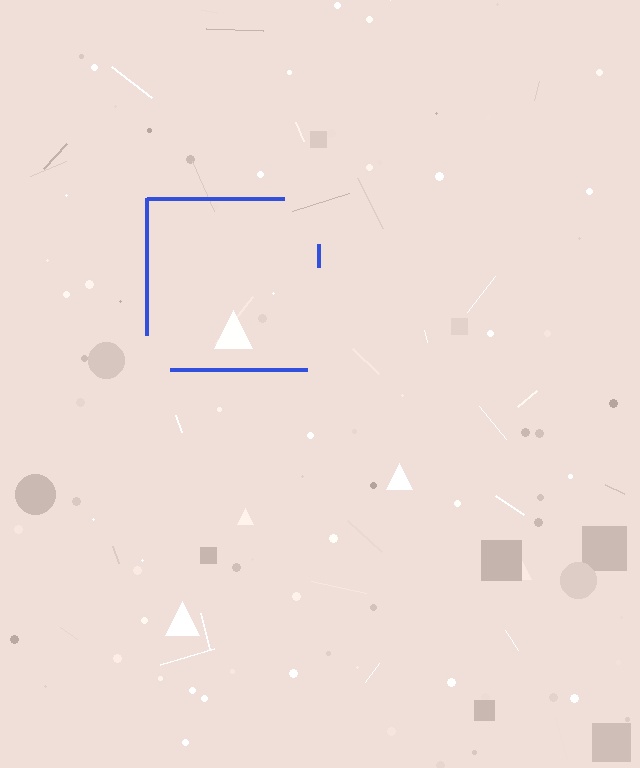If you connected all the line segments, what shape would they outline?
They would outline a square.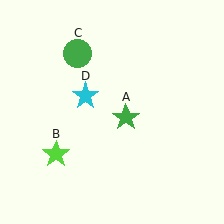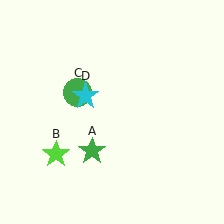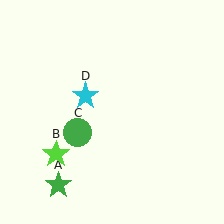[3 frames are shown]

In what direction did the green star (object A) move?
The green star (object A) moved down and to the left.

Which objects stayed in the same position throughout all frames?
Lime star (object B) and cyan star (object D) remained stationary.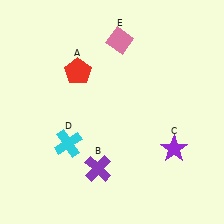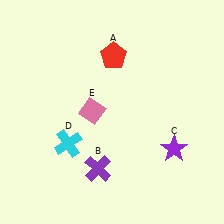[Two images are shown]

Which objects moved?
The objects that moved are: the red pentagon (A), the pink diamond (E).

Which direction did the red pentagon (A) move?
The red pentagon (A) moved right.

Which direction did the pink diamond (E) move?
The pink diamond (E) moved down.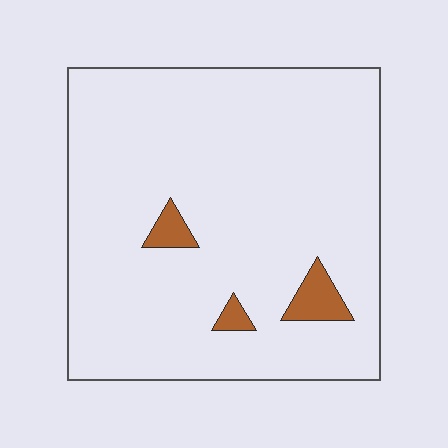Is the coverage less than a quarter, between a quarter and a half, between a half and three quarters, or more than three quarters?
Less than a quarter.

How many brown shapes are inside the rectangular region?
3.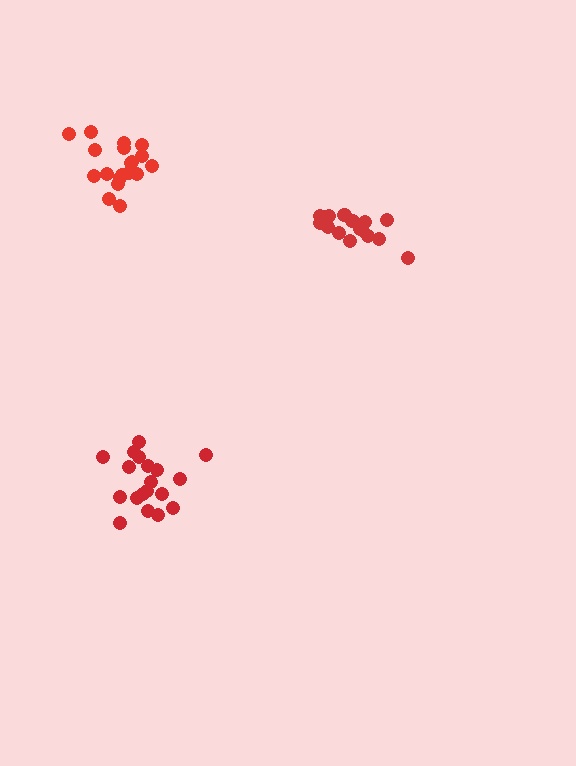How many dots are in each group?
Group 1: 19 dots, Group 2: 19 dots, Group 3: 19 dots (57 total).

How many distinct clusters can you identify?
There are 3 distinct clusters.